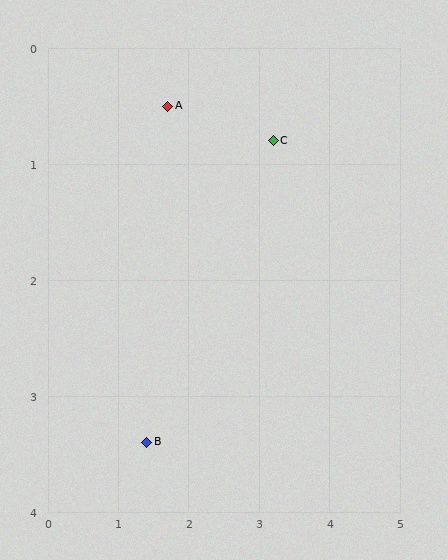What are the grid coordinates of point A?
Point A is at approximately (1.7, 0.5).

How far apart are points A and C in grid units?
Points A and C are about 1.5 grid units apart.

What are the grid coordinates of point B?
Point B is at approximately (1.4, 3.4).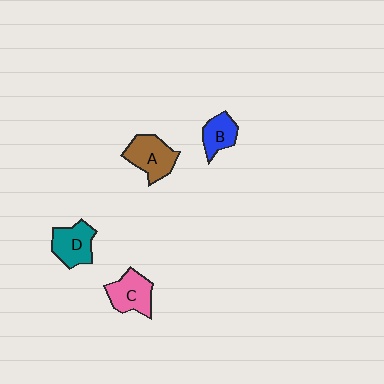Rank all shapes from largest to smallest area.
From largest to smallest: A (brown), C (pink), D (teal), B (blue).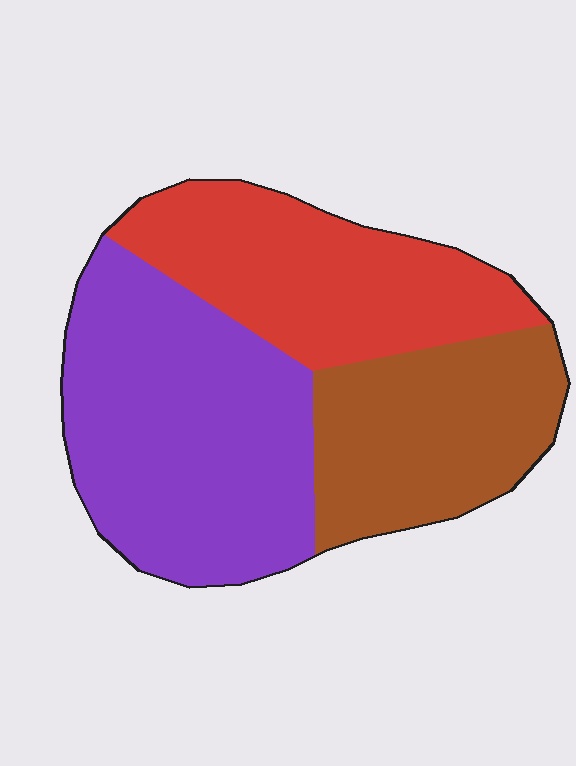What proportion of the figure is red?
Red covers roughly 30% of the figure.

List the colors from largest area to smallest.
From largest to smallest: purple, red, brown.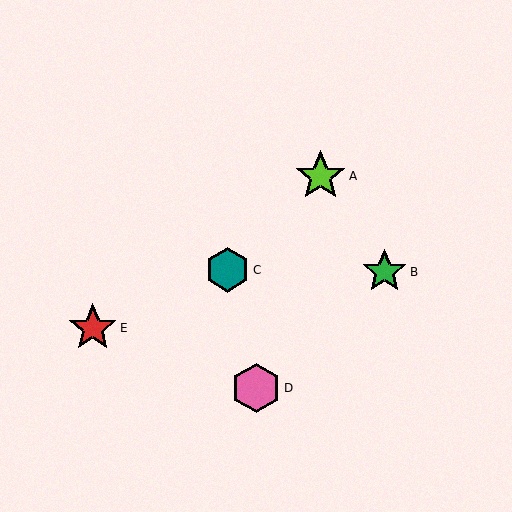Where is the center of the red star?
The center of the red star is at (93, 328).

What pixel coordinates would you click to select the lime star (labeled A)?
Click at (321, 176) to select the lime star A.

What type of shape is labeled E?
Shape E is a red star.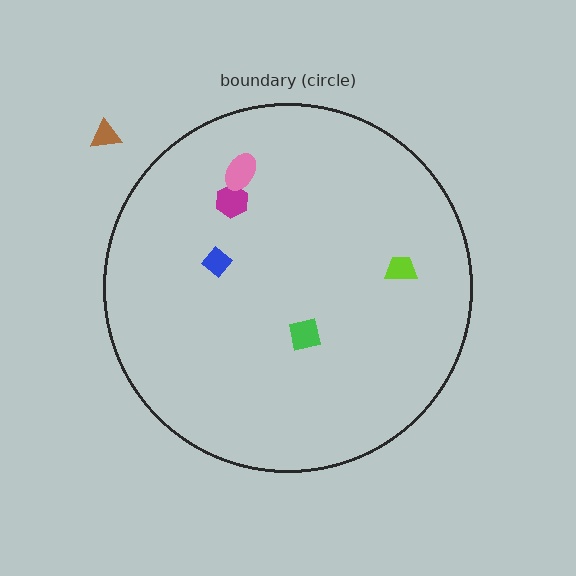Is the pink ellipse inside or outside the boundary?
Inside.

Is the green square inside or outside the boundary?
Inside.